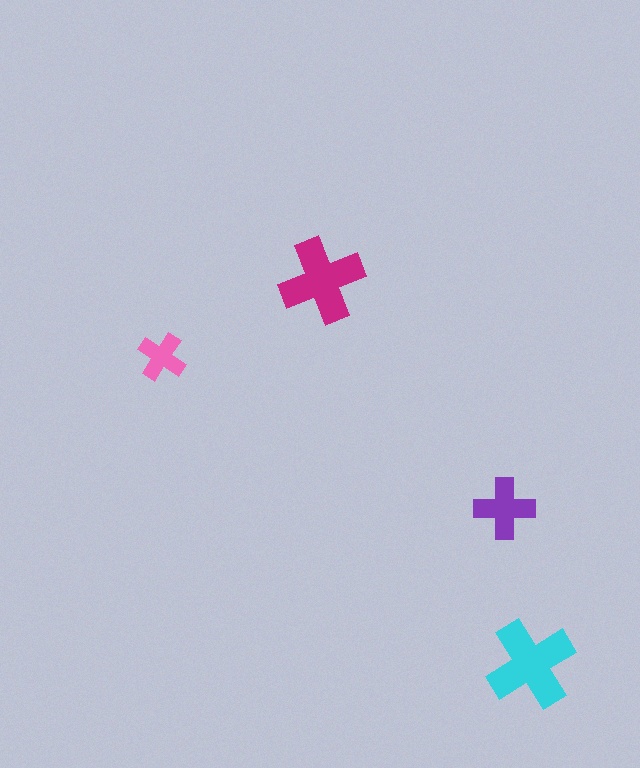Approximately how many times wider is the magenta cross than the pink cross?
About 2 times wider.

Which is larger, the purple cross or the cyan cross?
The cyan one.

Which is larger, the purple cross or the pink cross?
The purple one.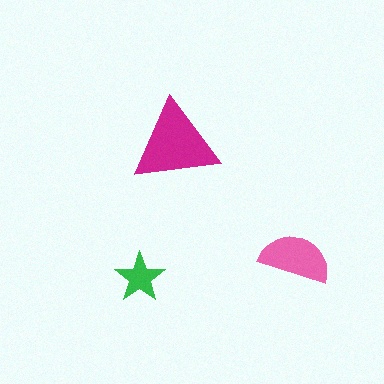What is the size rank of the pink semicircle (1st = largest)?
2nd.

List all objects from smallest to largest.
The green star, the pink semicircle, the magenta triangle.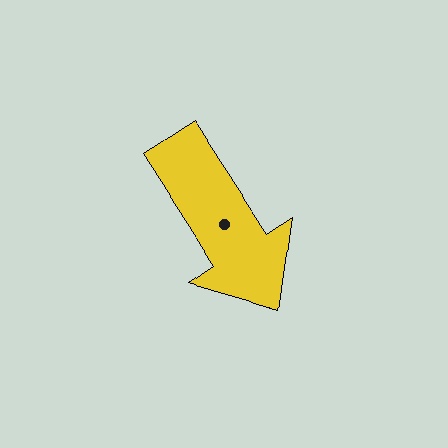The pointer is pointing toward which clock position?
Roughly 5 o'clock.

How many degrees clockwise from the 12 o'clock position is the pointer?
Approximately 147 degrees.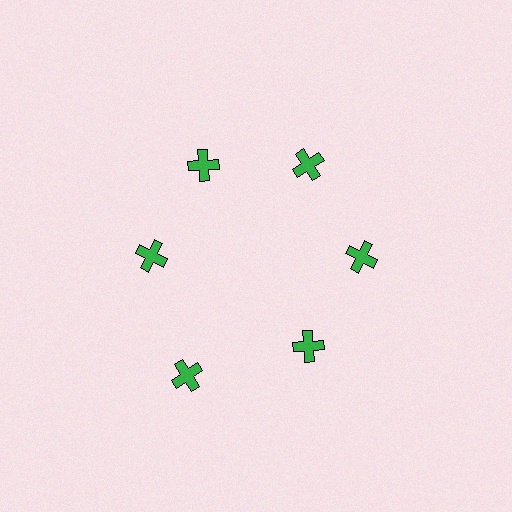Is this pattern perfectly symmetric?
No. The 6 green crosses are arranged in a ring, but one element near the 7 o'clock position is pushed outward from the center, breaking the 6-fold rotational symmetry.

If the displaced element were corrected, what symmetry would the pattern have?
It would have 6-fold rotational symmetry — the pattern would map onto itself every 60 degrees.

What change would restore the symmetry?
The symmetry would be restored by moving it inward, back onto the ring so that all 6 crosses sit at equal angles and equal distance from the center.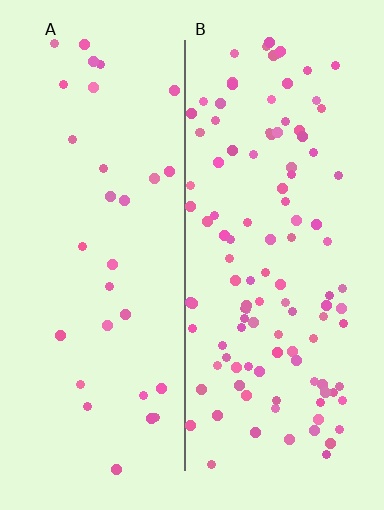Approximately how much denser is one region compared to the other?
Approximately 3.6× — region B over region A.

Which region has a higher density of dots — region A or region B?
B (the right).